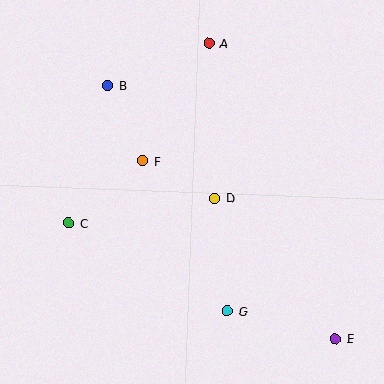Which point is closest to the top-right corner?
Point A is closest to the top-right corner.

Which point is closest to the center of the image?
Point D at (215, 198) is closest to the center.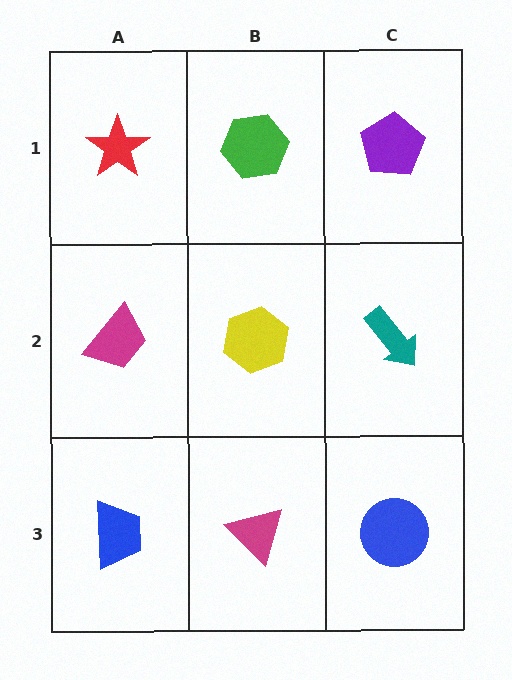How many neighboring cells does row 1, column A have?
2.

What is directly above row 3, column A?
A magenta trapezoid.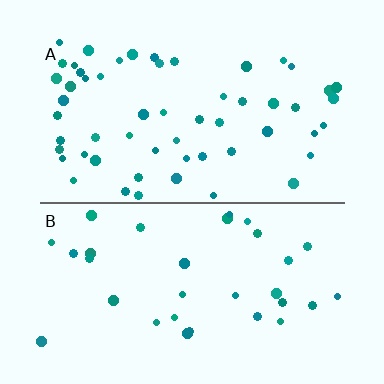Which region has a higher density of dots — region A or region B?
A (the top).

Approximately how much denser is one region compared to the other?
Approximately 1.7× — region A over region B.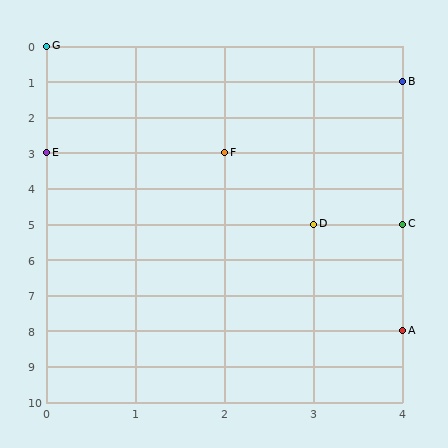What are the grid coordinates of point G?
Point G is at grid coordinates (0, 0).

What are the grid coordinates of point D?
Point D is at grid coordinates (3, 5).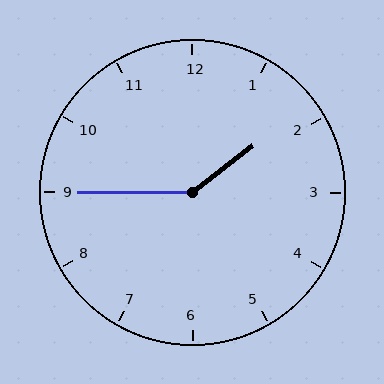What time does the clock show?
1:45.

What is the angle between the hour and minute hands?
Approximately 142 degrees.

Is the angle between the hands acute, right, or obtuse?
It is obtuse.